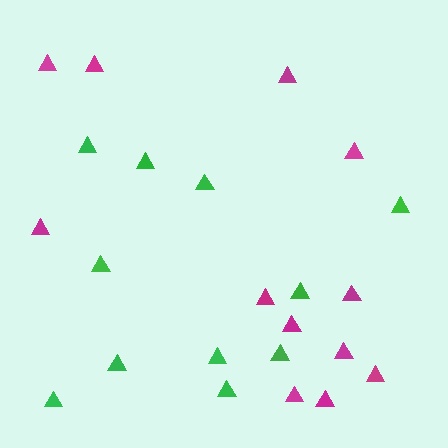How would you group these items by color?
There are 2 groups: one group of magenta triangles (12) and one group of green triangles (11).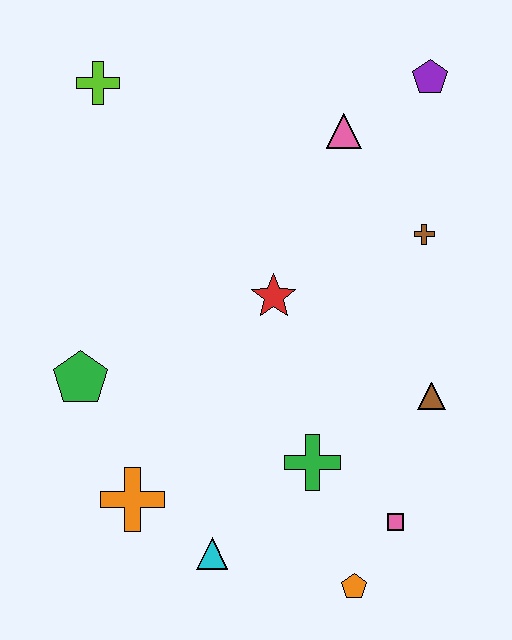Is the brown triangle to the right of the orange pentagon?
Yes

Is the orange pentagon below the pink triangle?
Yes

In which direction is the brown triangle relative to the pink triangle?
The brown triangle is below the pink triangle.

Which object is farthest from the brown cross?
The orange cross is farthest from the brown cross.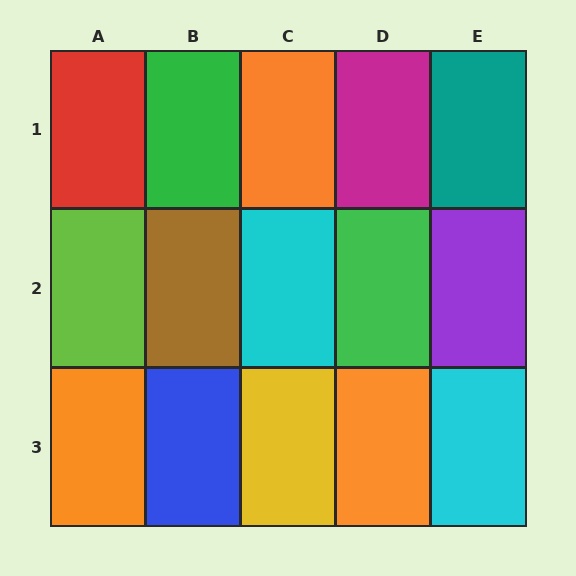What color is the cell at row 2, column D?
Green.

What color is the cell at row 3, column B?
Blue.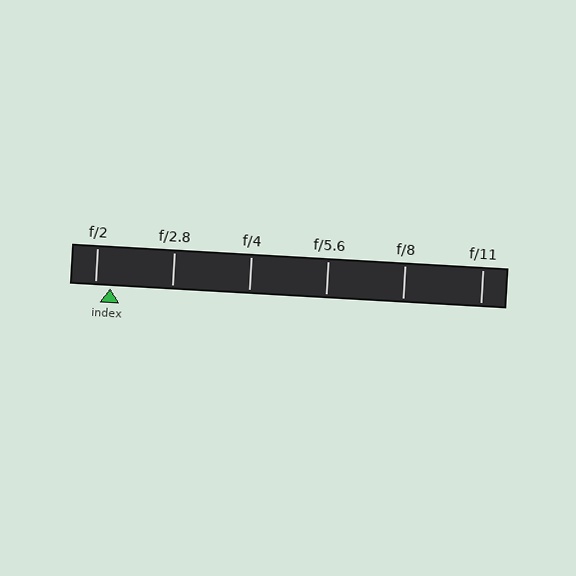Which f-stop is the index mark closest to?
The index mark is closest to f/2.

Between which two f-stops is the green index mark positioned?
The index mark is between f/2 and f/2.8.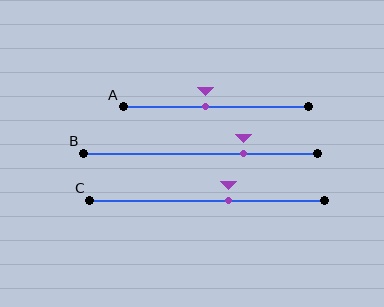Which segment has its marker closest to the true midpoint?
Segment A has its marker closest to the true midpoint.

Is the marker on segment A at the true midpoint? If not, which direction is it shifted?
No, the marker on segment A is shifted to the left by about 6% of the segment length.